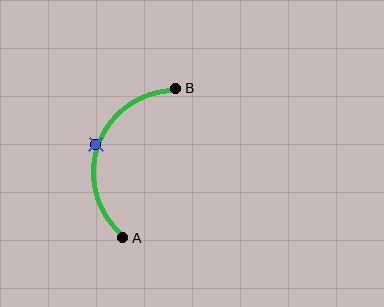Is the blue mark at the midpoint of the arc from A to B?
Yes. The blue mark lies on the arc at equal arc-length from both A and B — it is the arc midpoint.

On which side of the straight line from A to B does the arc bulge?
The arc bulges to the left of the straight line connecting A and B.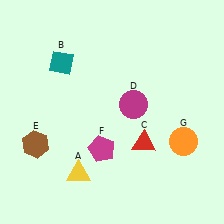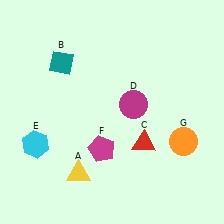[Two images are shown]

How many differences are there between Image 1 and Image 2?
There is 1 difference between the two images.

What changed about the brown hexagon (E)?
In Image 1, E is brown. In Image 2, it changed to cyan.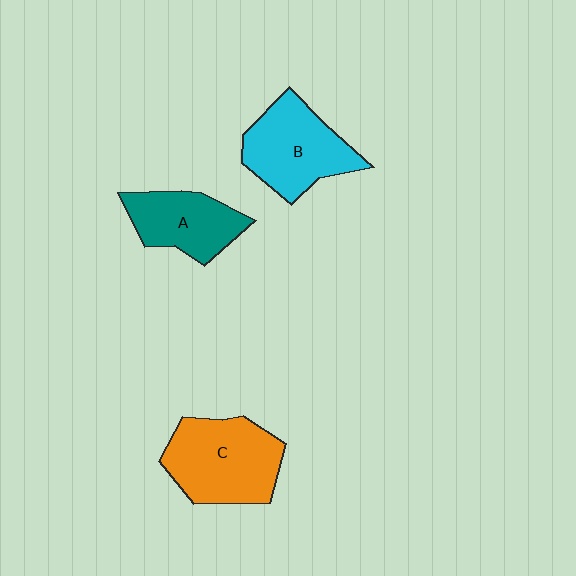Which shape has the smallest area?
Shape A (teal).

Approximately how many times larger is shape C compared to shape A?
Approximately 1.4 times.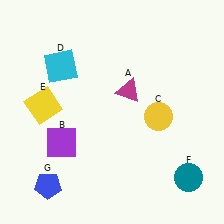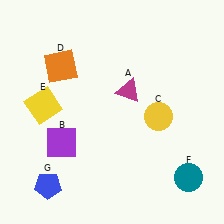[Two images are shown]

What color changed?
The square (D) changed from cyan in Image 1 to orange in Image 2.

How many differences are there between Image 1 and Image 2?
There is 1 difference between the two images.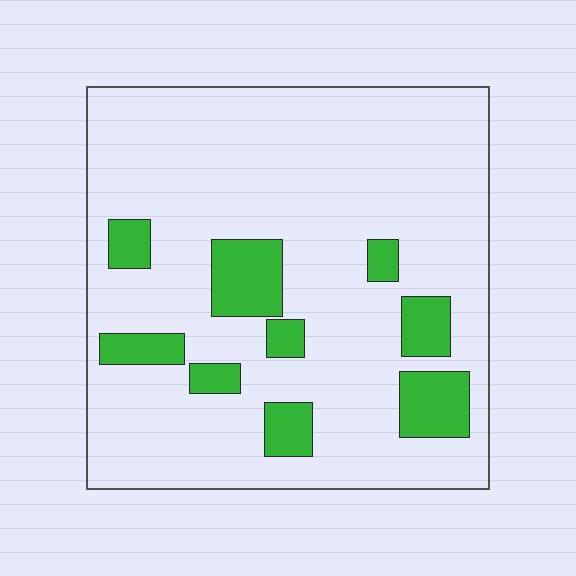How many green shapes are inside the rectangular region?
9.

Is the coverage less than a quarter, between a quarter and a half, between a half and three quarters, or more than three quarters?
Less than a quarter.